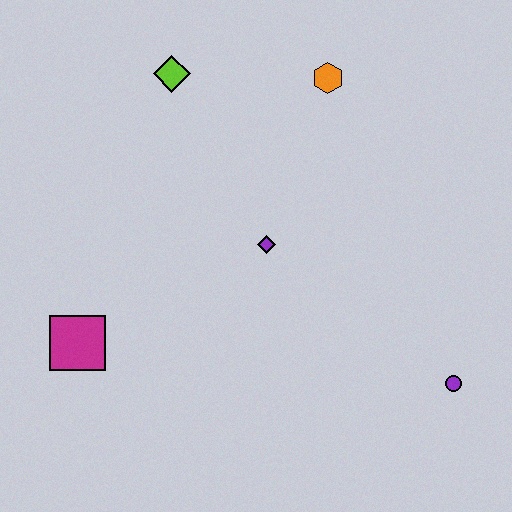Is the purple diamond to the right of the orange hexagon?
No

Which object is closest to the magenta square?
The purple diamond is closest to the magenta square.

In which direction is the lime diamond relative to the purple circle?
The lime diamond is above the purple circle.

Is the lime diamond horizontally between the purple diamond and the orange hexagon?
No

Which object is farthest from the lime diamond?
The purple circle is farthest from the lime diamond.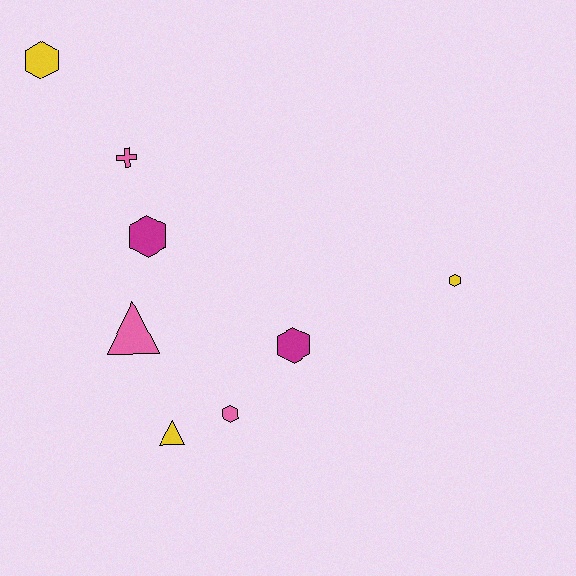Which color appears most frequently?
Yellow, with 3 objects.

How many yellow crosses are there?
There are no yellow crosses.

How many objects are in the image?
There are 8 objects.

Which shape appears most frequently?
Hexagon, with 5 objects.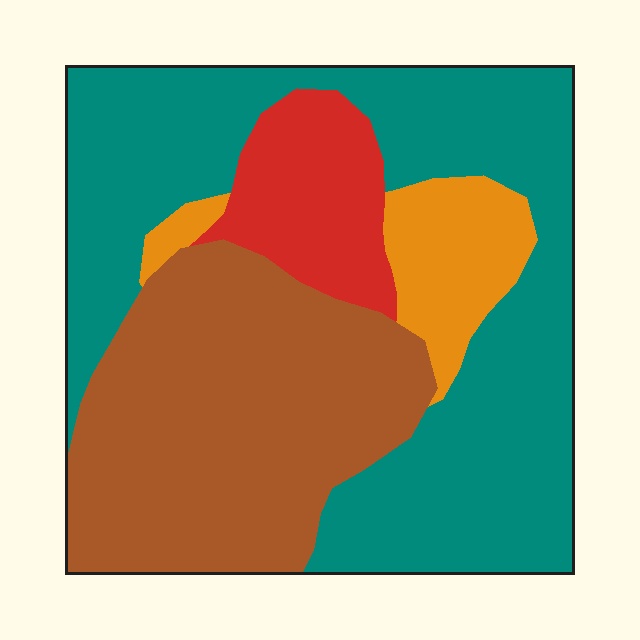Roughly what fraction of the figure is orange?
Orange takes up less than a quarter of the figure.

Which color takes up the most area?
Teal, at roughly 45%.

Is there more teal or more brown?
Teal.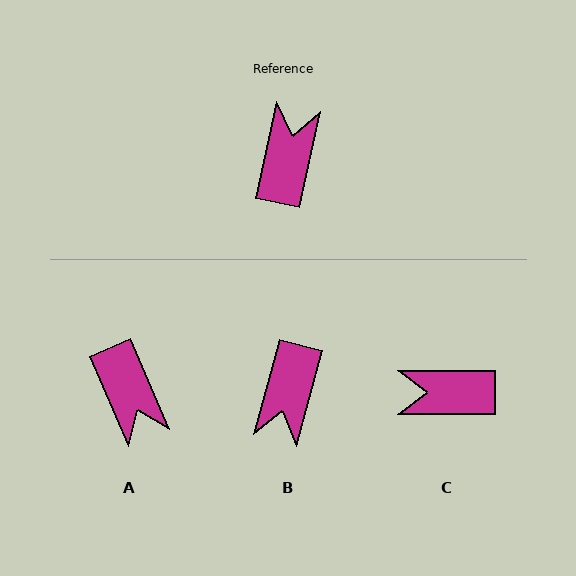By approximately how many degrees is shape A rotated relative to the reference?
Approximately 144 degrees clockwise.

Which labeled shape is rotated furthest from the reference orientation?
B, about 177 degrees away.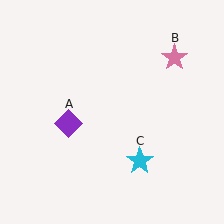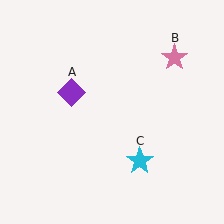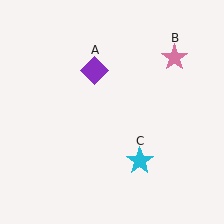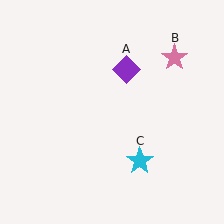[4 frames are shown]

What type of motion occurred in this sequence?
The purple diamond (object A) rotated clockwise around the center of the scene.